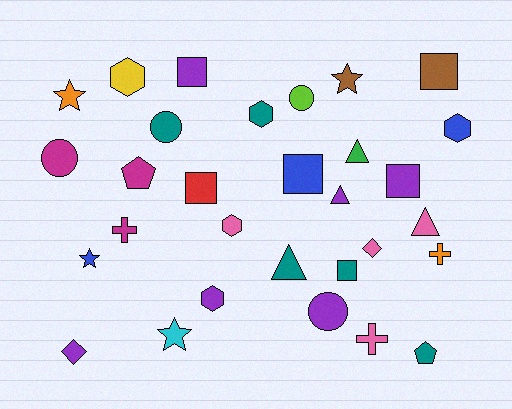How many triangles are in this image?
There are 4 triangles.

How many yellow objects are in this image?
There is 1 yellow object.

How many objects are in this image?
There are 30 objects.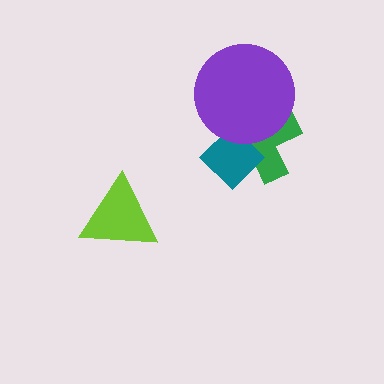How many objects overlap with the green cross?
2 objects overlap with the green cross.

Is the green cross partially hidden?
Yes, it is partially covered by another shape.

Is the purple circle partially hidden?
No, no other shape covers it.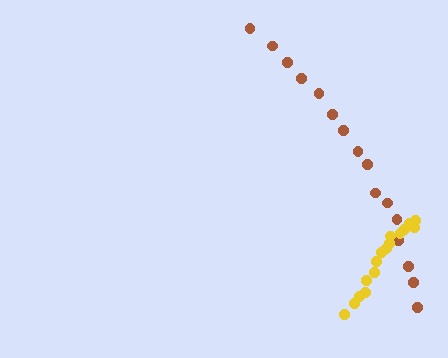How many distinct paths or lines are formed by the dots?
There are 2 distinct paths.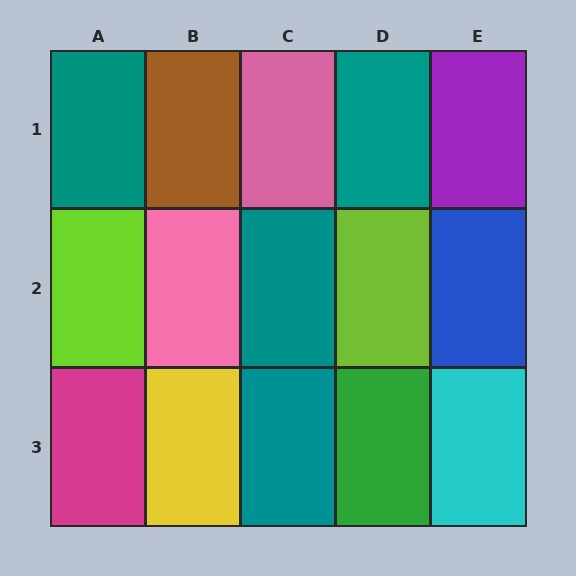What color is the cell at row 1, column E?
Purple.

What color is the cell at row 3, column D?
Green.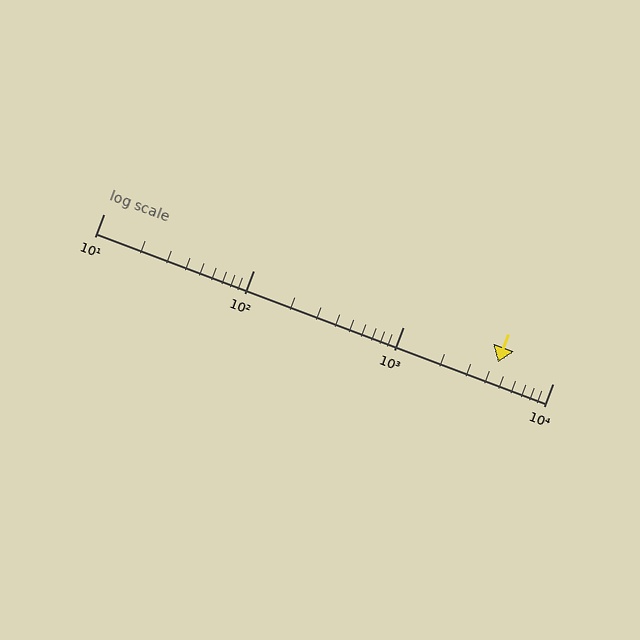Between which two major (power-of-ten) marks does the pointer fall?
The pointer is between 1000 and 10000.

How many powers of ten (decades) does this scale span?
The scale spans 3 decades, from 10 to 10000.